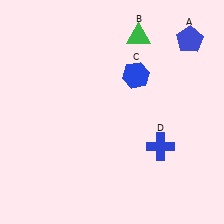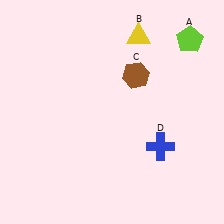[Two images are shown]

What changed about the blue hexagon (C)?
In Image 1, C is blue. In Image 2, it changed to brown.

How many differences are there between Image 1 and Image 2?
There are 3 differences between the two images.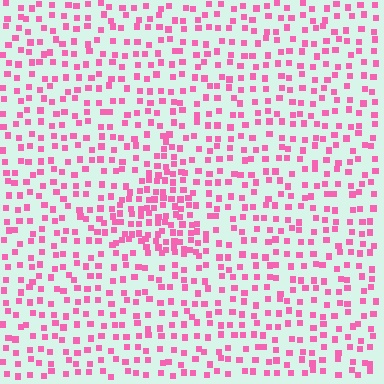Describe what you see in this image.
The image contains small pink elements arranged at two different densities. A triangle-shaped region is visible where the elements are more densely packed than the surrounding area.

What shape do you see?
I see a triangle.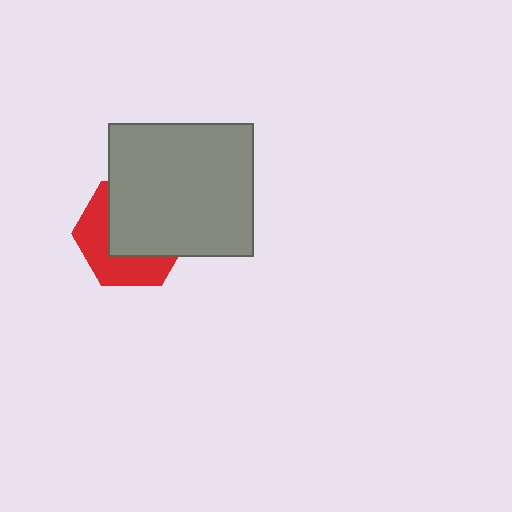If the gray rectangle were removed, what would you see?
You would see the complete red hexagon.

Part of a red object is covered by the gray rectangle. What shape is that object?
It is a hexagon.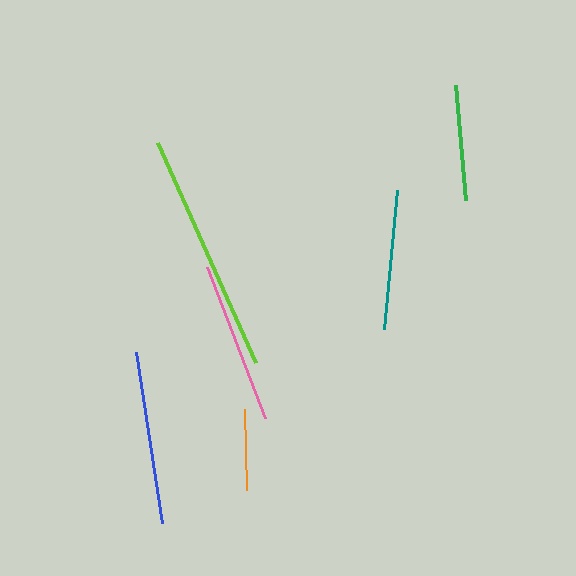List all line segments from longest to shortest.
From longest to shortest: lime, blue, pink, teal, green, orange.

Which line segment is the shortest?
The orange line is the shortest at approximately 81 pixels.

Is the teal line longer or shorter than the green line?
The teal line is longer than the green line.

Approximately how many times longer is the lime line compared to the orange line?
The lime line is approximately 3.0 times the length of the orange line.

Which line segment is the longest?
The lime line is the longest at approximately 241 pixels.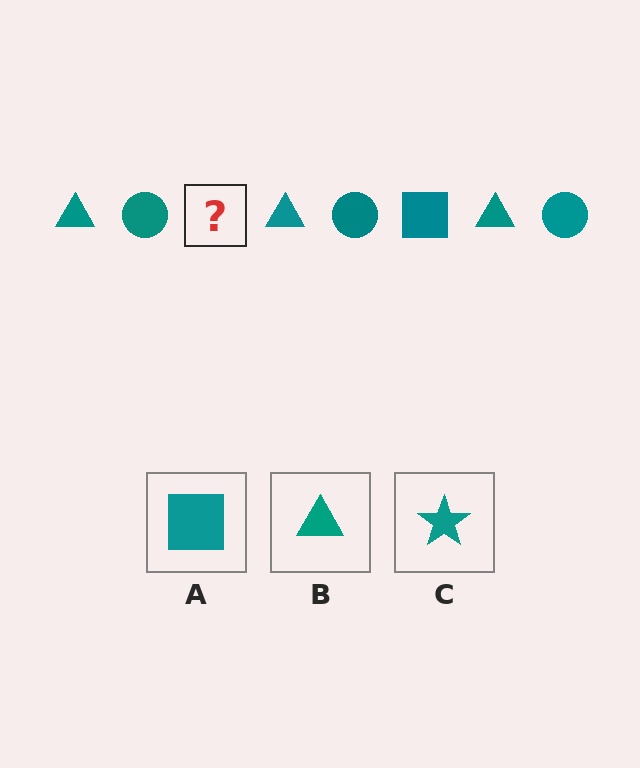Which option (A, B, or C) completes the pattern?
A.